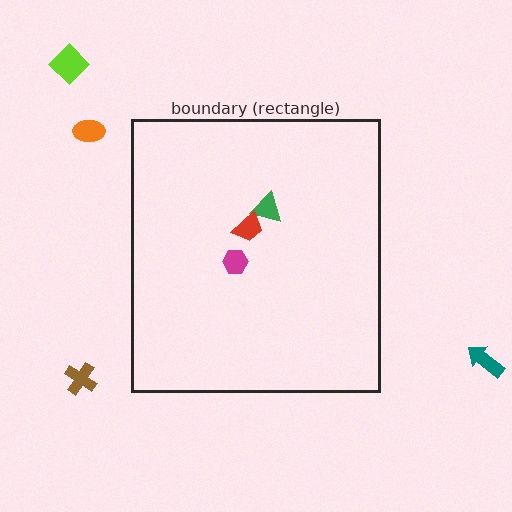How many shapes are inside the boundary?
3 inside, 4 outside.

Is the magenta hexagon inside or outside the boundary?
Inside.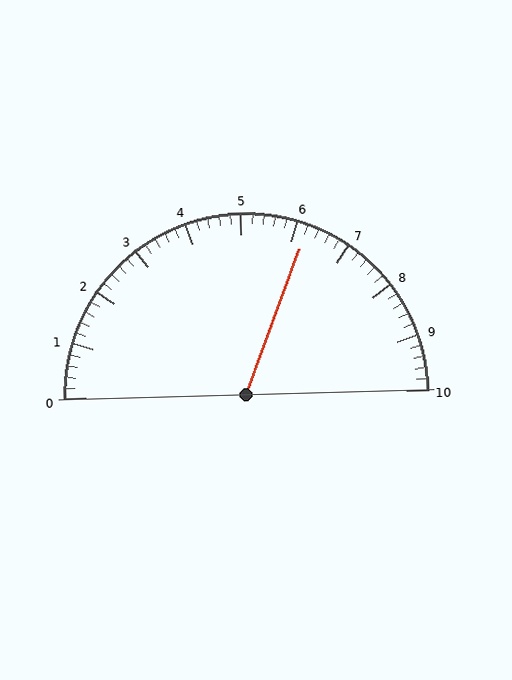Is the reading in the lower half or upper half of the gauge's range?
The reading is in the upper half of the range (0 to 10).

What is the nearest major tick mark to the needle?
The nearest major tick mark is 6.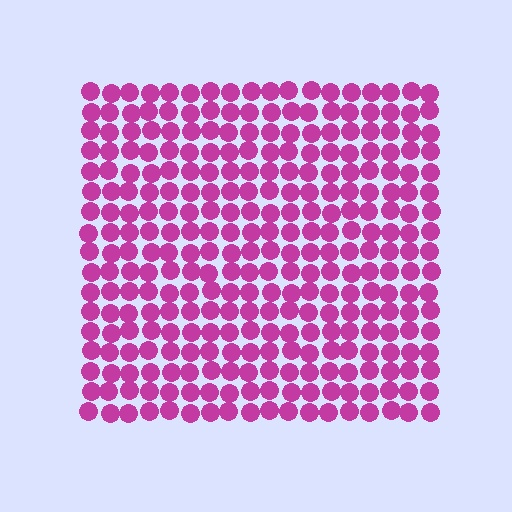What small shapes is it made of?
It is made of small circles.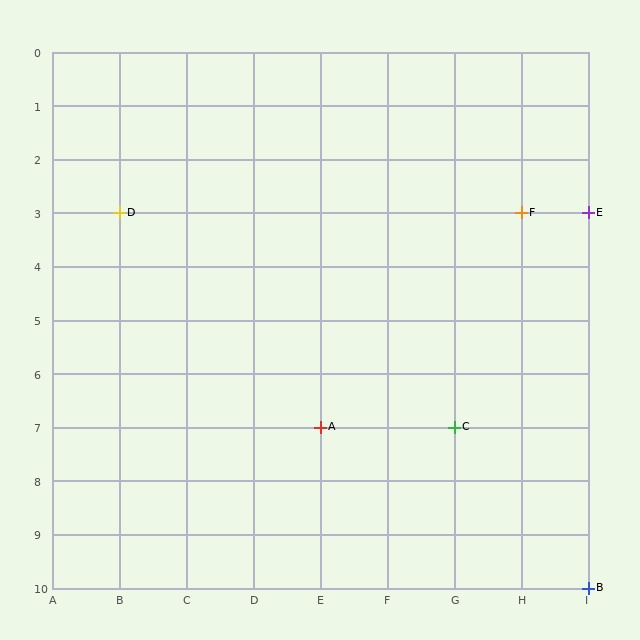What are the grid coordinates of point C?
Point C is at grid coordinates (G, 7).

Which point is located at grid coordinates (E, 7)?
Point A is at (E, 7).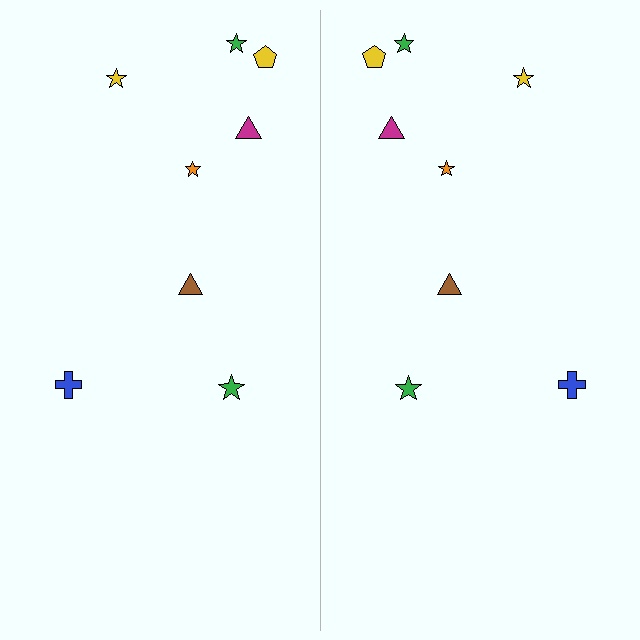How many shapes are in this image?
There are 16 shapes in this image.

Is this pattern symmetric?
Yes, this pattern has bilateral (reflection) symmetry.